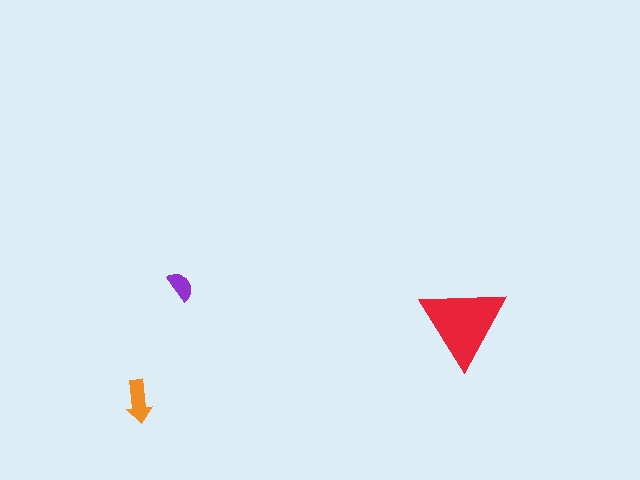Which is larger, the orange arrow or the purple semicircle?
The orange arrow.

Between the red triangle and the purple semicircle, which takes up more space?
The red triangle.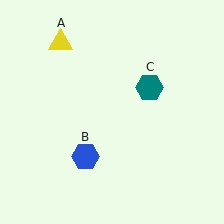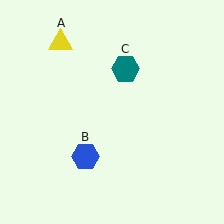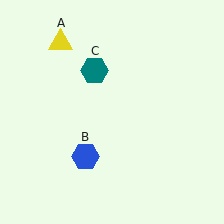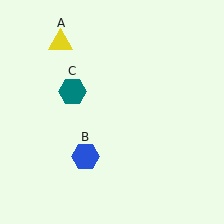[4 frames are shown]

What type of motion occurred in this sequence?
The teal hexagon (object C) rotated counterclockwise around the center of the scene.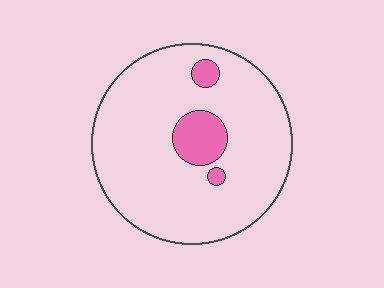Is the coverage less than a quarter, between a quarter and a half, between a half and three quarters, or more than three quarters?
Less than a quarter.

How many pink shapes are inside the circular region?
3.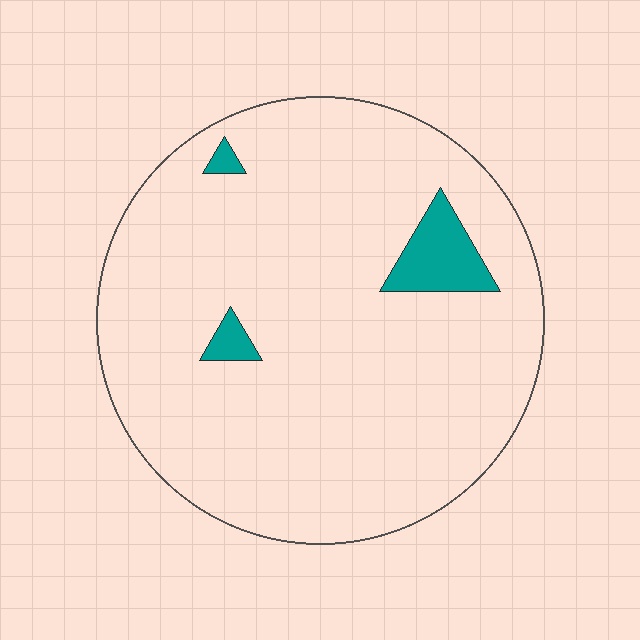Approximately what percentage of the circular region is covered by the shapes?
Approximately 5%.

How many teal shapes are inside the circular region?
3.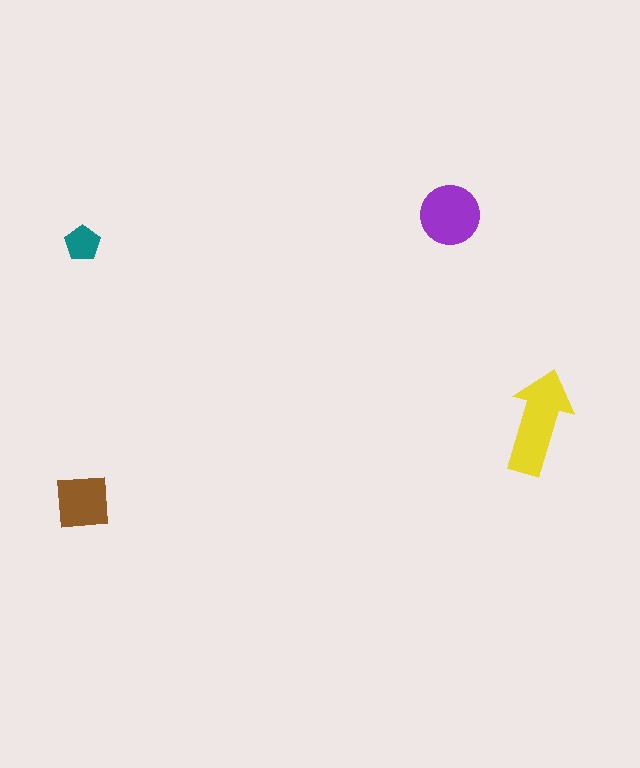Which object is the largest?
The yellow arrow.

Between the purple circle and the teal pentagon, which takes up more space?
The purple circle.